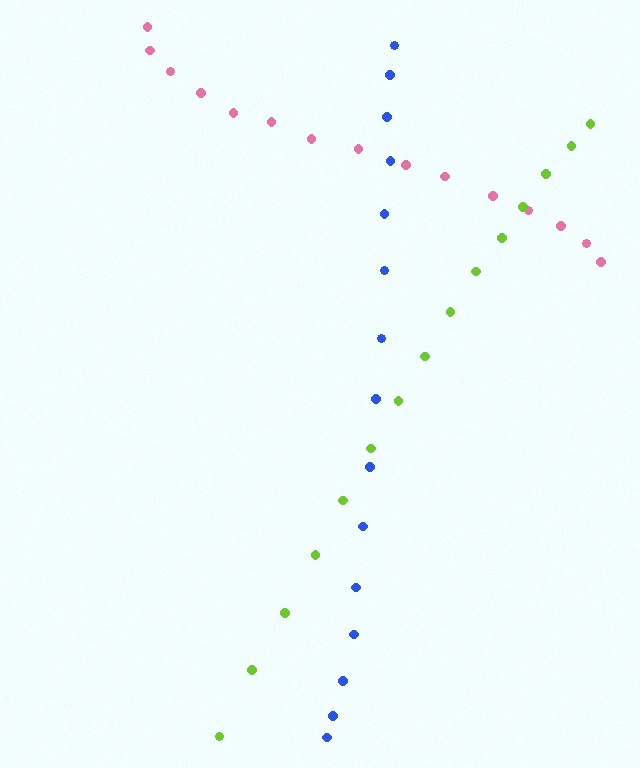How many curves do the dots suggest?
There are 3 distinct paths.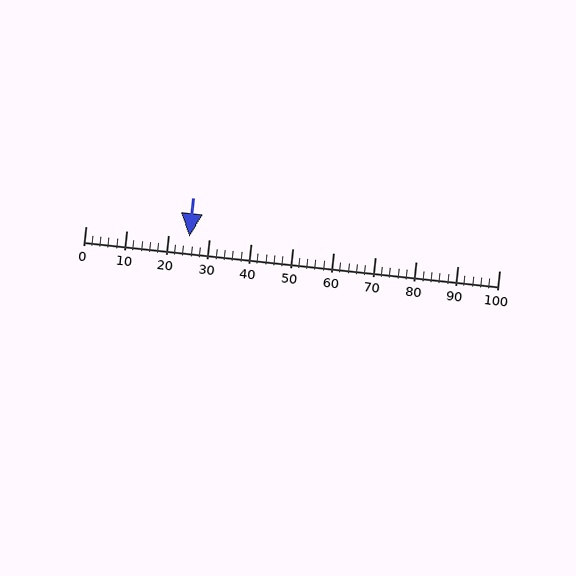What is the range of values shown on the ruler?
The ruler shows values from 0 to 100.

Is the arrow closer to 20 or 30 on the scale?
The arrow is closer to 30.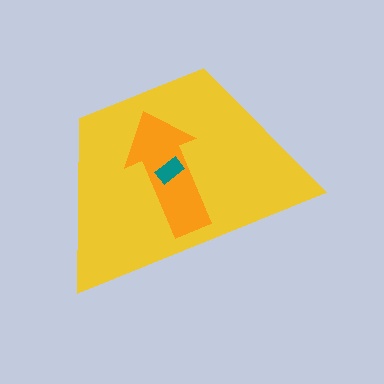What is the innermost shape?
The teal rectangle.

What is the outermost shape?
The yellow trapezoid.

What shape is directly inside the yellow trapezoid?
The orange arrow.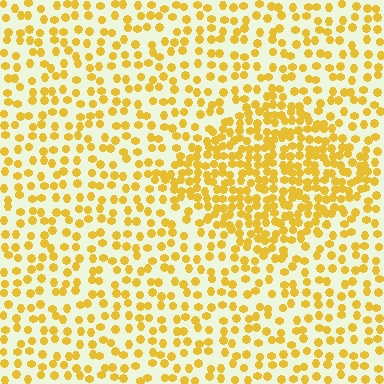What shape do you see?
I see a diamond.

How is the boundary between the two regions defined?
The boundary is defined by a change in element density (approximately 2.0x ratio). All elements are the same color, size, and shape.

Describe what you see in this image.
The image contains small yellow elements arranged at two different densities. A diamond-shaped region is visible where the elements are more densely packed than the surrounding area.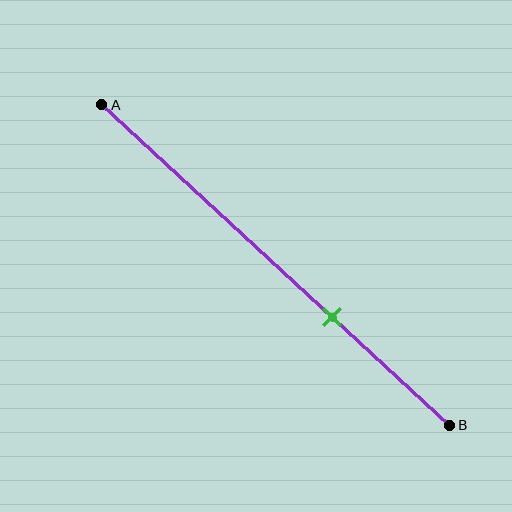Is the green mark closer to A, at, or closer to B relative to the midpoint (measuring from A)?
The green mark is closer to point B than the midpoint of segment AB.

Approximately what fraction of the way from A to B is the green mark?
The green mark is approximately 65% of the way from A to B.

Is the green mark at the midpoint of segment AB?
No, the mark is at about 65% from A, not at the 50% midpoint.